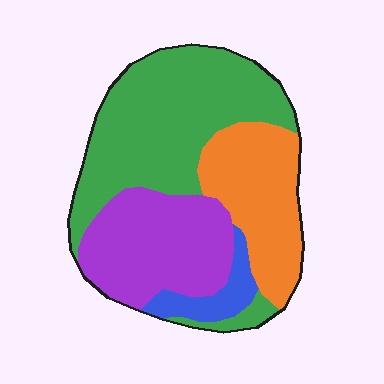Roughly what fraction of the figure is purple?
Purple takes up about one quarter (1/4) of the figure.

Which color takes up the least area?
Blue, at roughly 5%.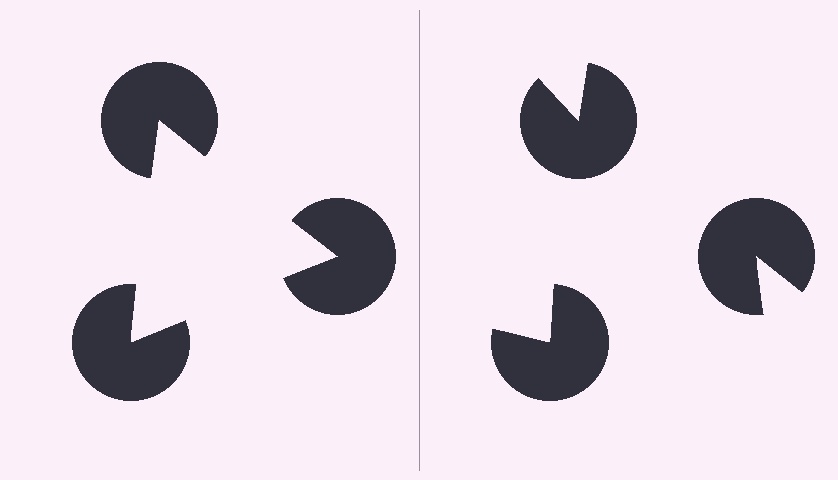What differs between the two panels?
The pac-man discs are positioned identically on both sides; only the wedge orientations differ. On the left they align to a triangle; on the right they are misaligned.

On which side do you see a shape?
An illusory triangle appears on the left side. On the right side the wedge cuts are rotated, so no coherent shape forms.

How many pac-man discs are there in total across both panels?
6 — 3 on each side.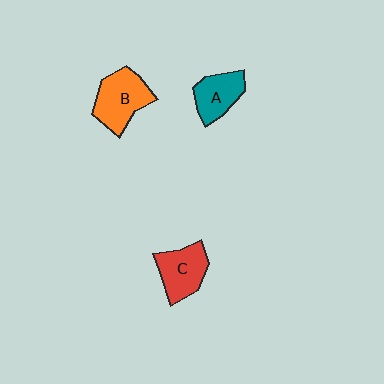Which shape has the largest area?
Shape B (orange).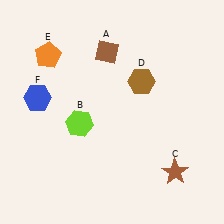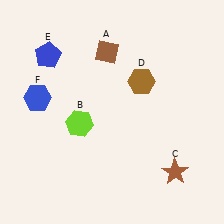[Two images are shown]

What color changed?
The pentagon (E) changed from orange in Image 1 to blue in Image 2.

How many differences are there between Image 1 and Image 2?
There is 1 difference between the two images.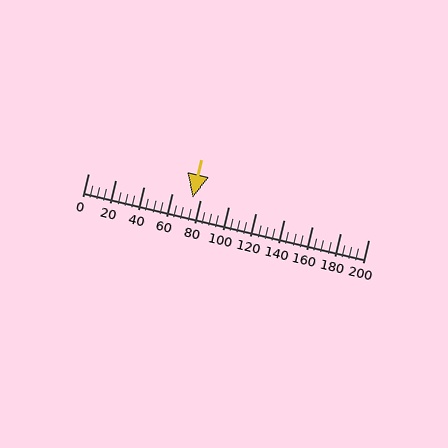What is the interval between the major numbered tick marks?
The major tick marks are spaced 20 units apart.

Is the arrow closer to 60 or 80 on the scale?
The arrow is closer to 80.